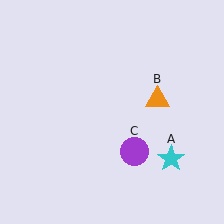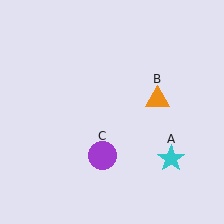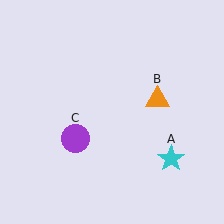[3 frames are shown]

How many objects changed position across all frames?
1 object changed position: purple circle (object C).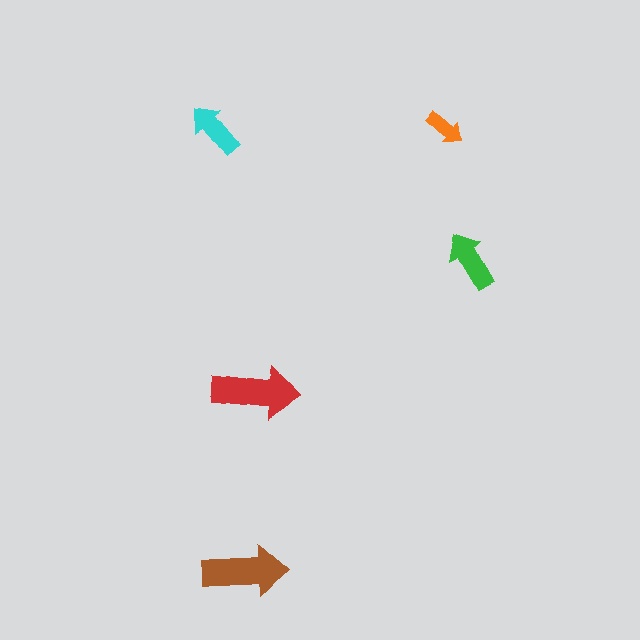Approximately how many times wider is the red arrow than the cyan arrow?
About 1.5 times wider.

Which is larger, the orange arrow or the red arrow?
The red one.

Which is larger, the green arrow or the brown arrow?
The brown one.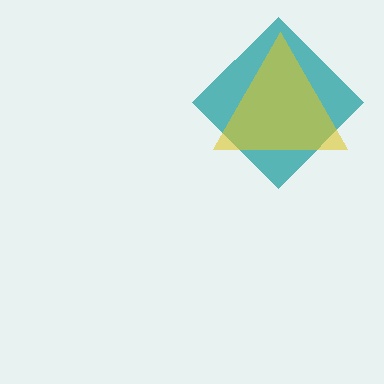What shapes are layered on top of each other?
The layered shapes are: a teal diamond, a yellow triangle.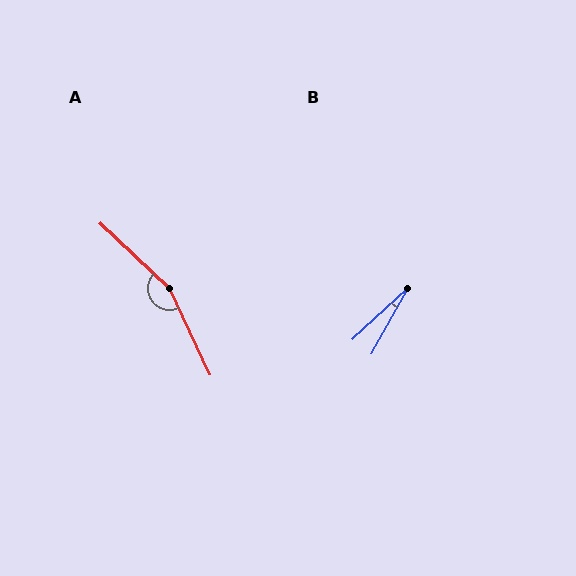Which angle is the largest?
A, at approximately 158 degrees.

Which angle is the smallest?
B, at approximately 18 degrees.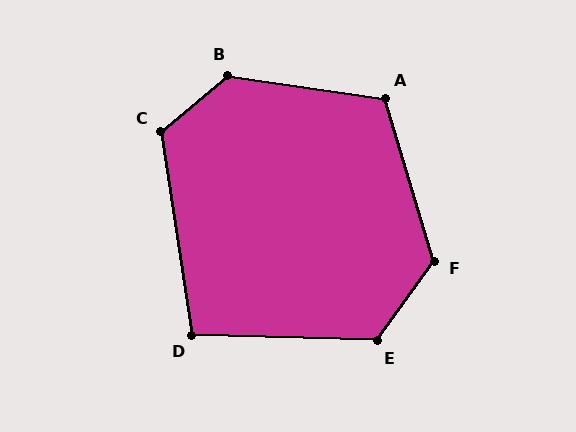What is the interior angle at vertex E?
Approximately 124 degrees (obtuse).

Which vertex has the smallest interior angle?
D, at approximately 100 degrees.